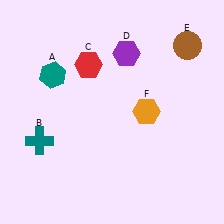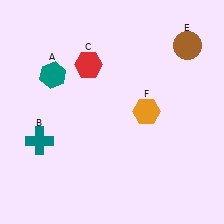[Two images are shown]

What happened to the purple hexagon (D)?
The purple hexagon (D) was removed in Image 2. It was in the top-right area of Image 1.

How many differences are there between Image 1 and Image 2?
There is 1 difference between the two images.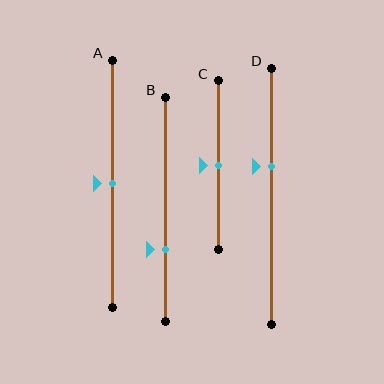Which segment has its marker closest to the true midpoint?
Segment A has its marker closest to the true midpoint.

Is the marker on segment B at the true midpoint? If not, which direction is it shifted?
No, the marker on segment B is shifted downward by about 18% of the segment length.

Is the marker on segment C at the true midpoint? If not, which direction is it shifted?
Yes, the marker on segment C is at the true midpoint.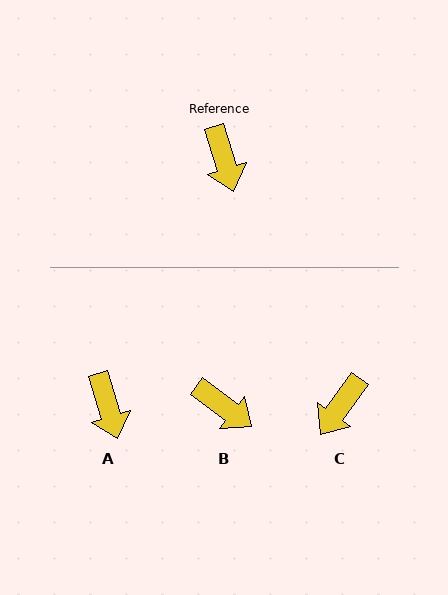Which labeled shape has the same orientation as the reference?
A.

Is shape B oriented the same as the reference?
No, it is off by about 36 degrees.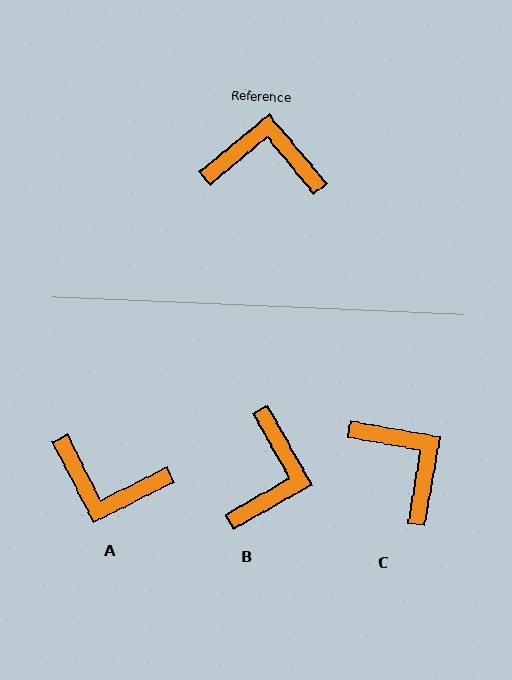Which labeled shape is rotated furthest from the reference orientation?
A, about 167 degrees away.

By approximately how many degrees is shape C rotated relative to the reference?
Approximately 49 degrees clockwise.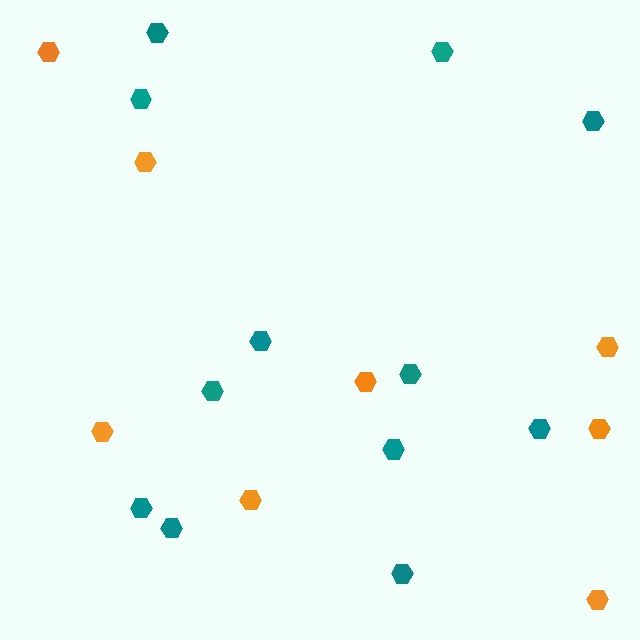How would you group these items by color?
There are 2 groups: one group of orange hexagons (8) and one group of teal hexagons (12).